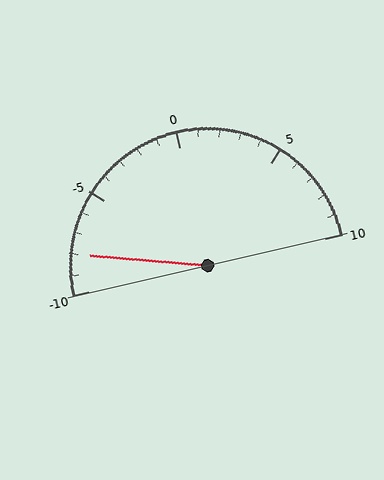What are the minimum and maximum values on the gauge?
The gauge ranges from -10 to 10.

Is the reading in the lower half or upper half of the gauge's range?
The reading is in the lower half of the range (-10 to 10).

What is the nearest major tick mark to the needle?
The nearest major tick mark is -10.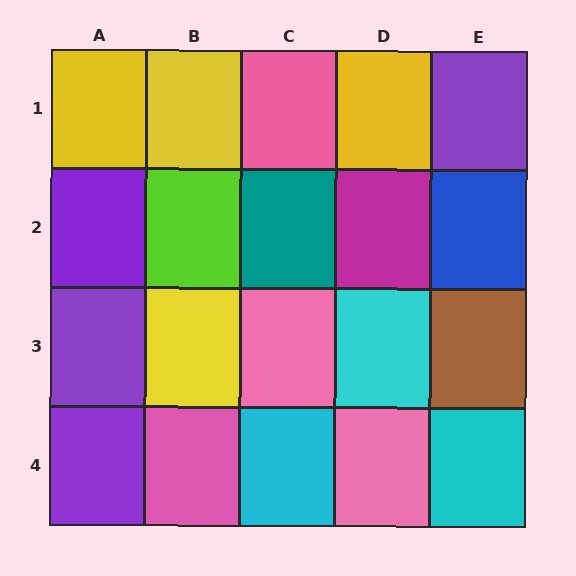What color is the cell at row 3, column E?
Brown.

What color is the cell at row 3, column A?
Purple.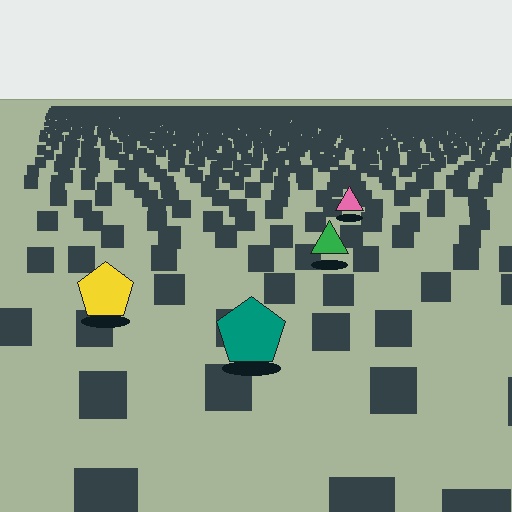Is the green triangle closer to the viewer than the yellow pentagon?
No. The yellow pentagon is closer — you can tell from the texture gradient: the ground texture is coarser near it.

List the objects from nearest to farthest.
From nearest to farthest: the teal pentagon, the yellow pentagon, the green triangle, the pink triangle.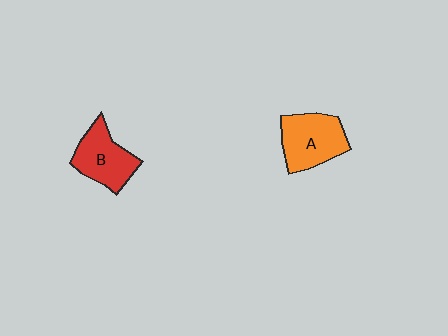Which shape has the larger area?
Shape A (orange).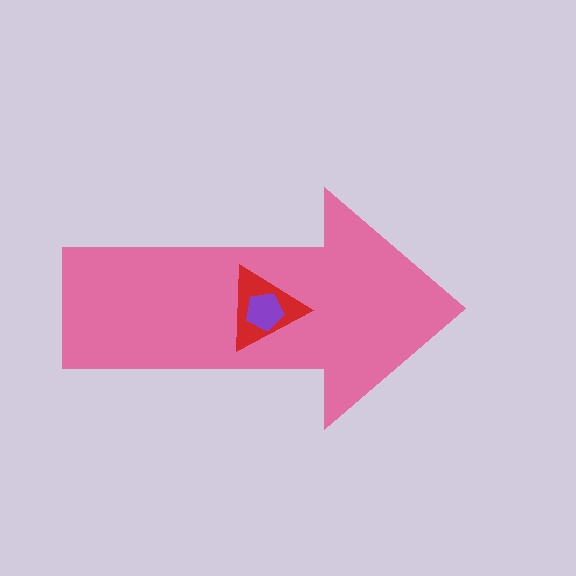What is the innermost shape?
The purple pentagon.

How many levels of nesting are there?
3.